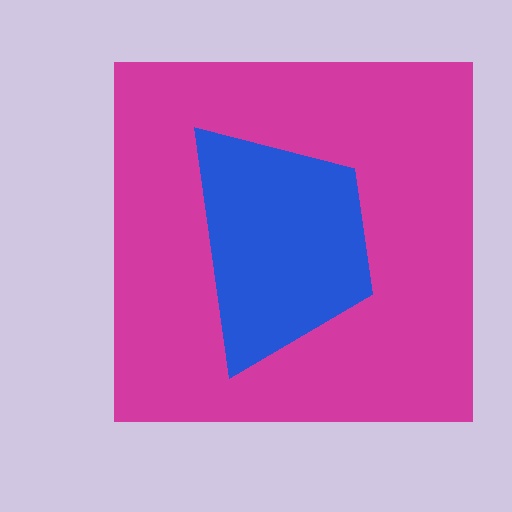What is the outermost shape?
The magenta square.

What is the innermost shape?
The blue trapezoid.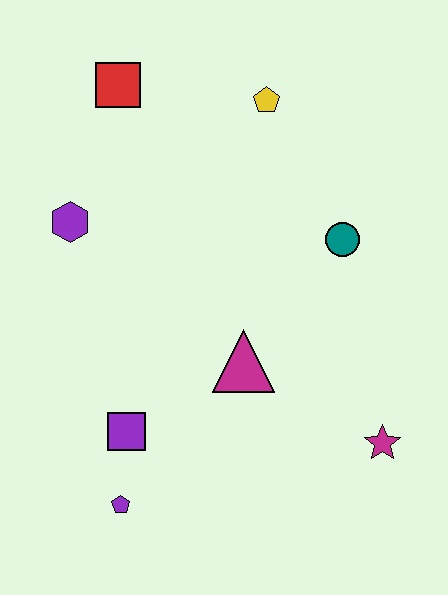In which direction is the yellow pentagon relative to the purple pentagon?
The yellow pentagon is above the purple pentagon.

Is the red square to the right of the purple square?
No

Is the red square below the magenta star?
No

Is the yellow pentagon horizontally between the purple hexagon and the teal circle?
Yes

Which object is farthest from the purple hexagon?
The magenta star is farthest from the purple hexagon.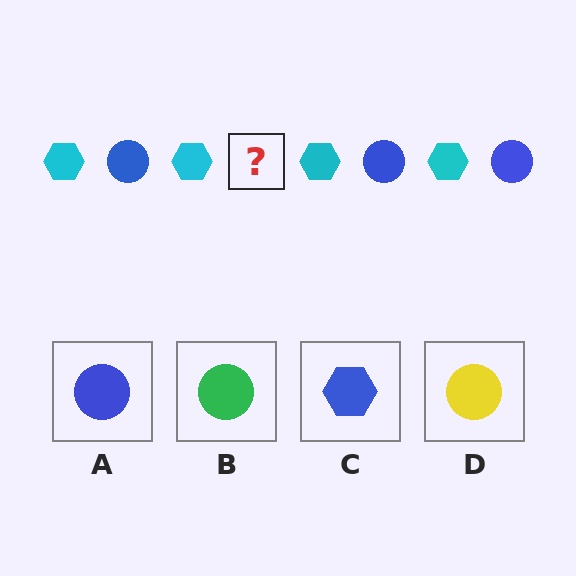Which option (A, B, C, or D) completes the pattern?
A.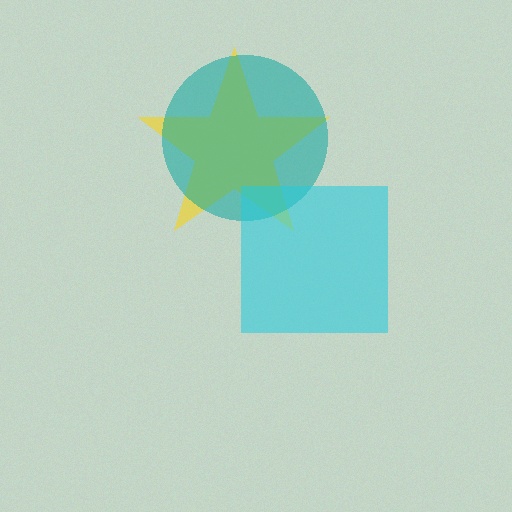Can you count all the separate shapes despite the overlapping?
Yes, there are 3 separate shapes.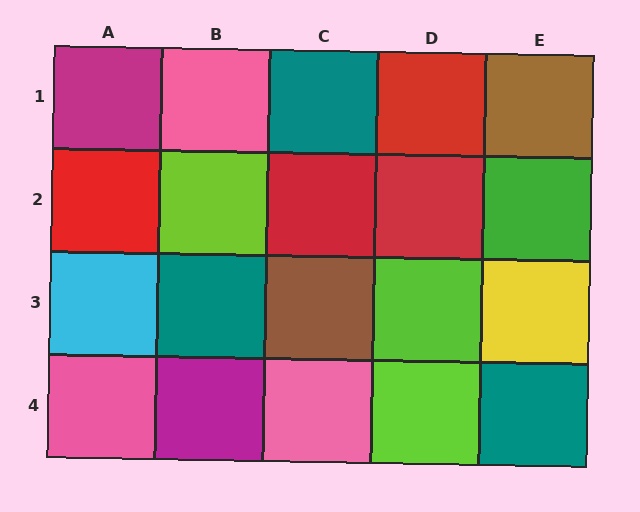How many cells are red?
4 cells are red.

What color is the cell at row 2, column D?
Red.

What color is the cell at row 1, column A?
Magenta.